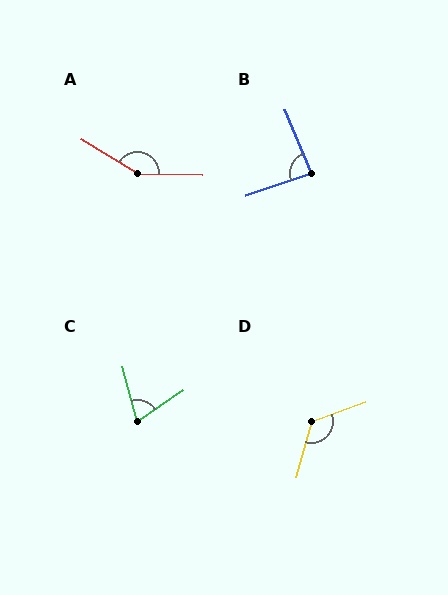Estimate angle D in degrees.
Approximately 126 degrees.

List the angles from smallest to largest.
C (71°), B (86°), D (126°), A (149°).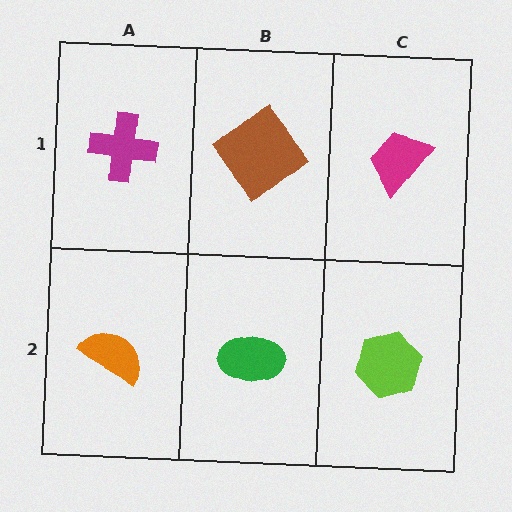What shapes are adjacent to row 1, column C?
A lime hexagon (row 2, column C), a brown diamond (row 1, column B).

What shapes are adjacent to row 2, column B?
A brown diamond (row 1, column B), an orange semicircle (row 2, column A), a lime hexagon (row 2, column C).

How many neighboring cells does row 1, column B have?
3.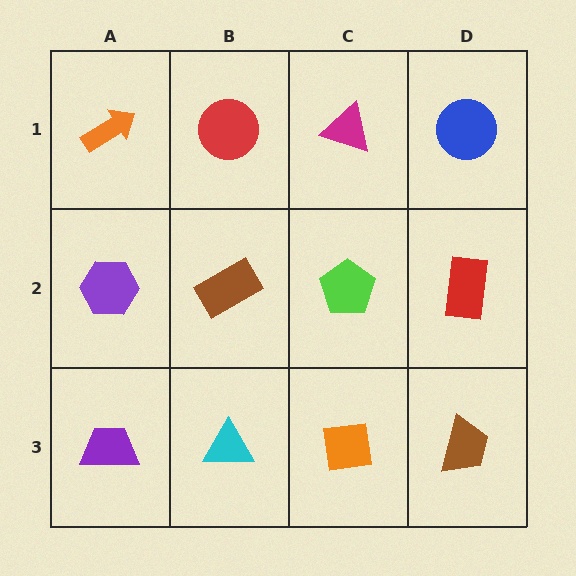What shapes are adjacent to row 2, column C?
A magenta triangle (row 1, column C), an orange square (row 3, column C), a brown rectangle (row 2, column B), a red rectangle (row 2, column D).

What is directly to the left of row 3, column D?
An orange square.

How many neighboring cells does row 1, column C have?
3.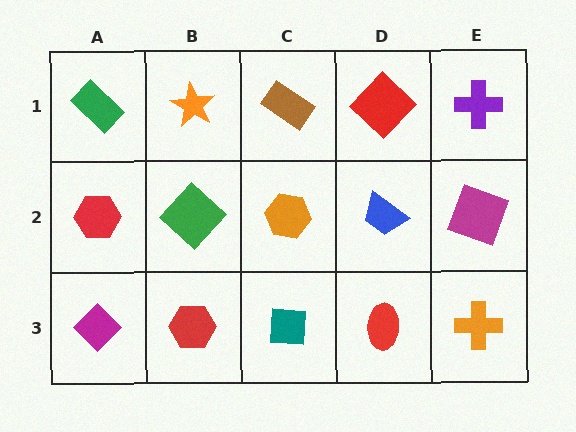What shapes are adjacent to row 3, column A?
A red hexagon (row 2, column A), a red hexagon (row 3, column B).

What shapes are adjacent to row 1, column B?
A green diamond (row 2, column B), a green rectangle (row 1, column A), a brown rectangle (row 1, column C).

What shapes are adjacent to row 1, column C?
An orange hexagon (row 2, column C), an orange star (row 1, column B), a red diamond (row 1, column D).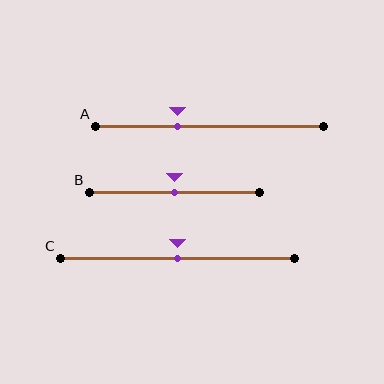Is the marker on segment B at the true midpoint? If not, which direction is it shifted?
Yes, the marker on segment B is at the true midpoint.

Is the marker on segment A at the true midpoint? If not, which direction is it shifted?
No, the marker on segment A is shifted to the left by about 14% of the segment length.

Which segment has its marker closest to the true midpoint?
Segment B has its marker closest to the true midpoint.